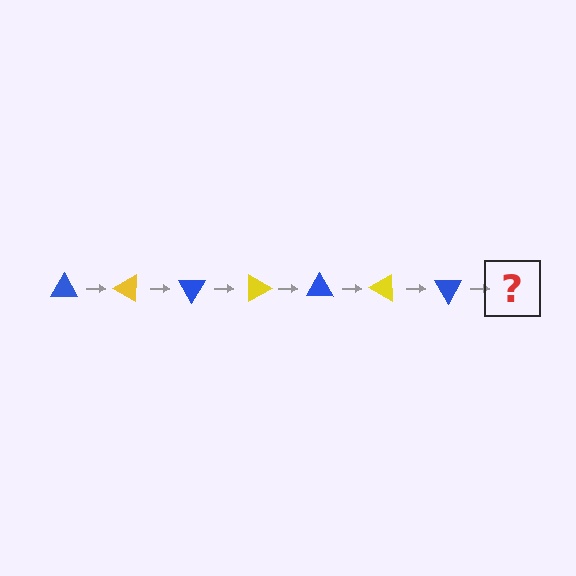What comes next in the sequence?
The next element should be a yellow triangle, rotated 210 degrees from the start.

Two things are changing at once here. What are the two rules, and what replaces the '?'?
The two rules are that it rotates 30 degrees each step and the color cycles through blue and yellow. The '?' should be a yellow triangle, rotated 210 degrees from the start.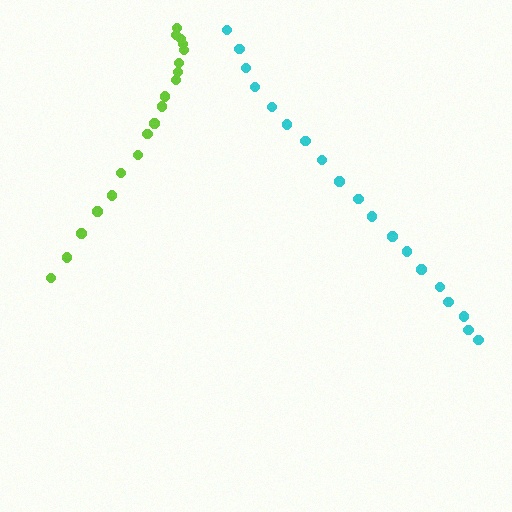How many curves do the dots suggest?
There are 2 distinct paths.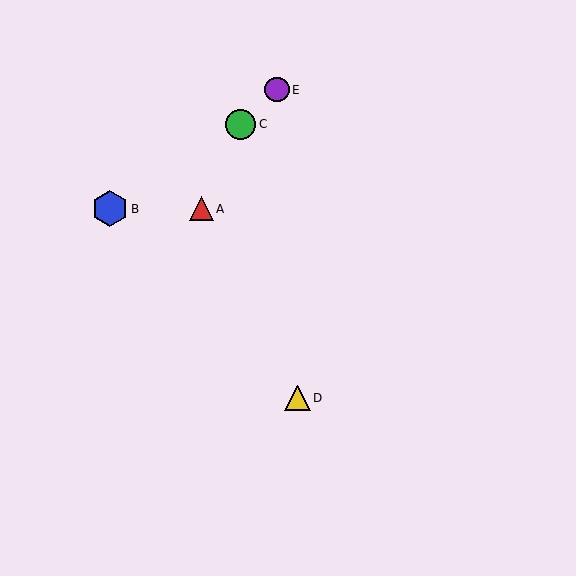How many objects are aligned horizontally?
2 objects (A, B) are aligned horizontally.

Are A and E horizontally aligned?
No, A is at y≈209 and E is at y≈90.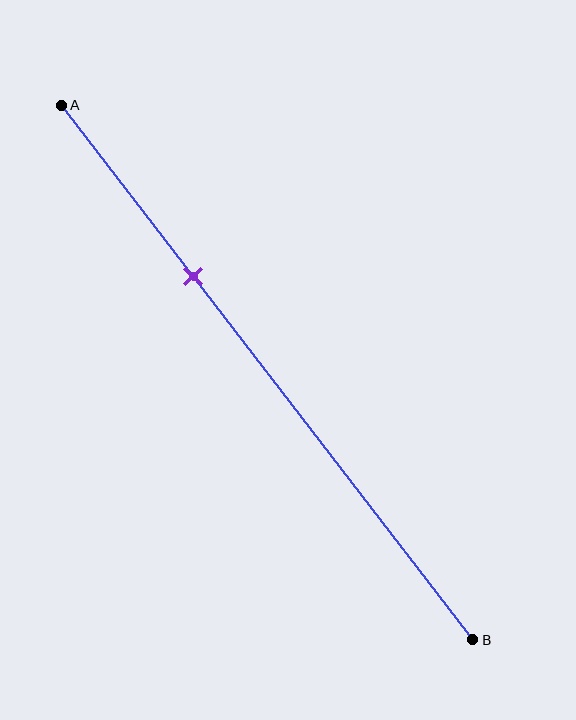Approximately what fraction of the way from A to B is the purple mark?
The purple mark is approximately 30% of the way from A to B.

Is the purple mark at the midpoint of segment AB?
No, the mark is at about 30% from A, not at the 50% midpoint.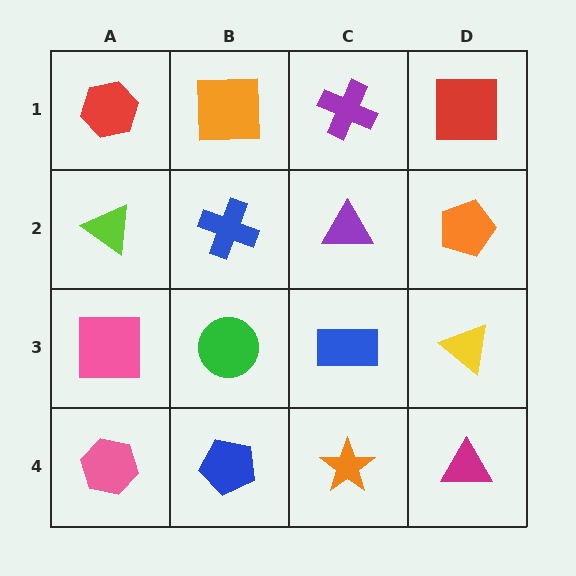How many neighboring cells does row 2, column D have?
3.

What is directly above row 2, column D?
A red square.